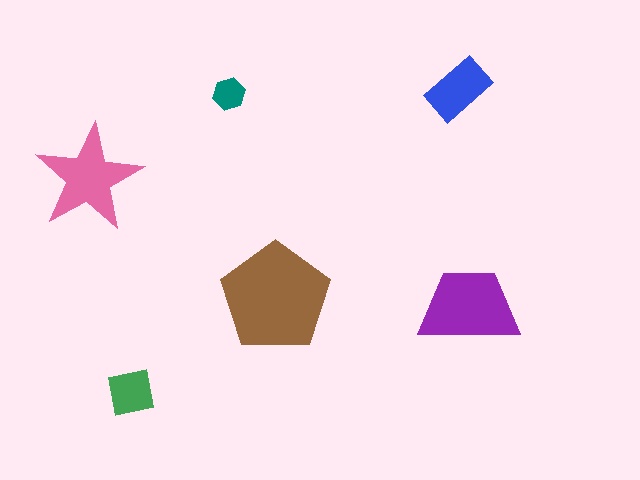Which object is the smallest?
The teal hexagon.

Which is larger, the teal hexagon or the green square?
The green square.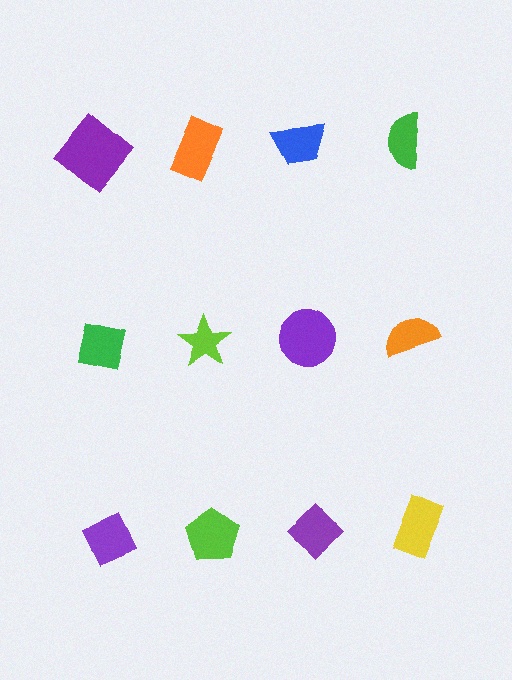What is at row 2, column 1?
A green square.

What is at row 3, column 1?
A purple diamond.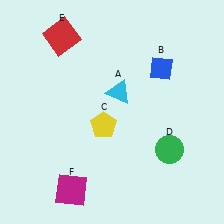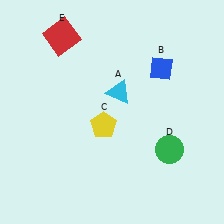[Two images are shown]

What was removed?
The magenta square (F) was removed in Image 2.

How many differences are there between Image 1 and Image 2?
There is 1 difference between the two images.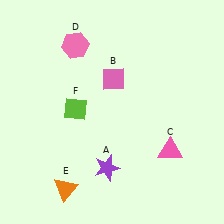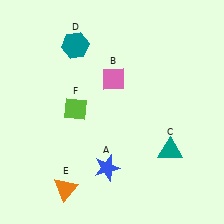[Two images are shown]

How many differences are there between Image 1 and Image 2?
There are 3 differences between the two images.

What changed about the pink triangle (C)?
In Image 1, C is pink. In Image 2, it changed to teal.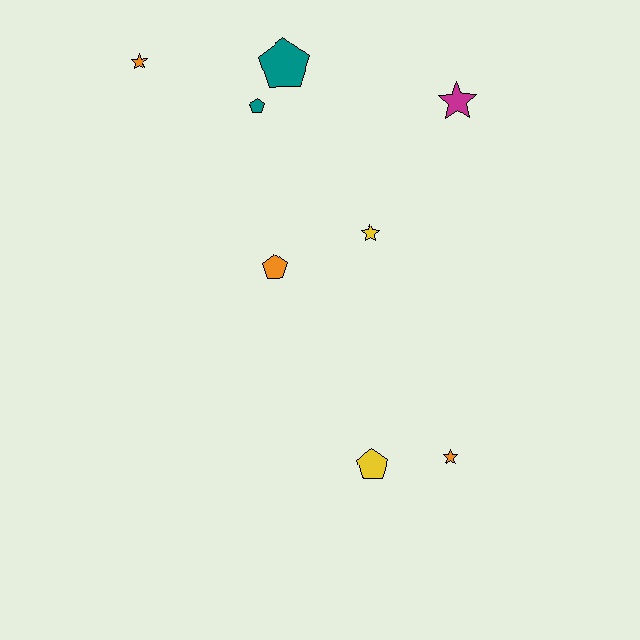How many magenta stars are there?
There is 1 magenta star.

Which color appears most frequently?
Orange, with 3 objects.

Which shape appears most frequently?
Pentagon, with 4 objects.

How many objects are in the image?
There are 8 objects.